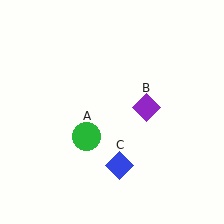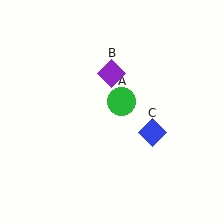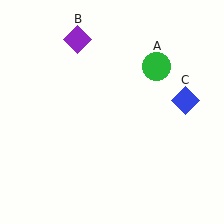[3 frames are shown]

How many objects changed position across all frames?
3 objects changed position: green circle (object A), purple diamond (object B), blue diamond (object C).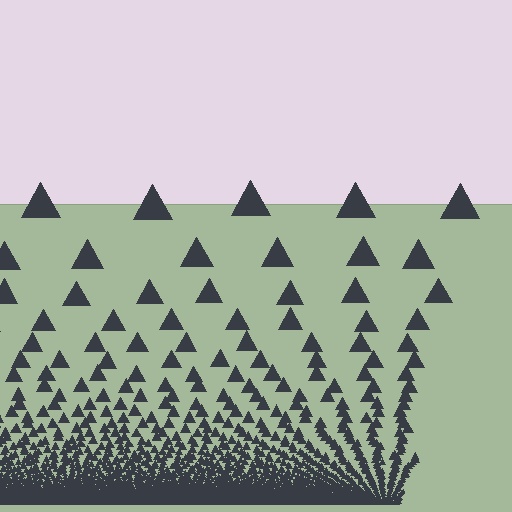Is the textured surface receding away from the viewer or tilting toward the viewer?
The surface appears to tilt toward the viewer. Texture elements get larger and sparser toward the top.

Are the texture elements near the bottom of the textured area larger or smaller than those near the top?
Smaller. The gradient is inverted — elements near the bottom are smaller and denser.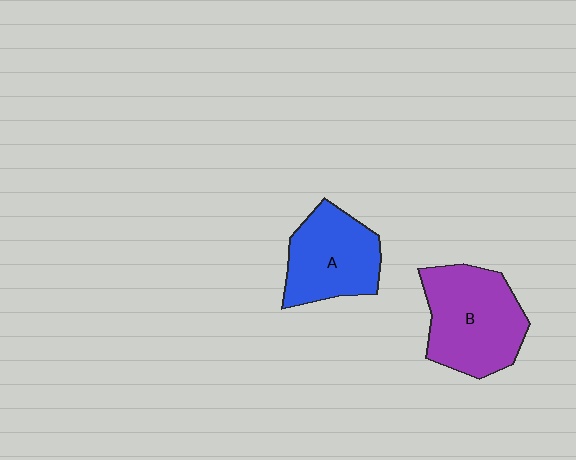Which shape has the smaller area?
Shape A (blue).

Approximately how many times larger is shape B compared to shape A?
Approximately 1.2 times.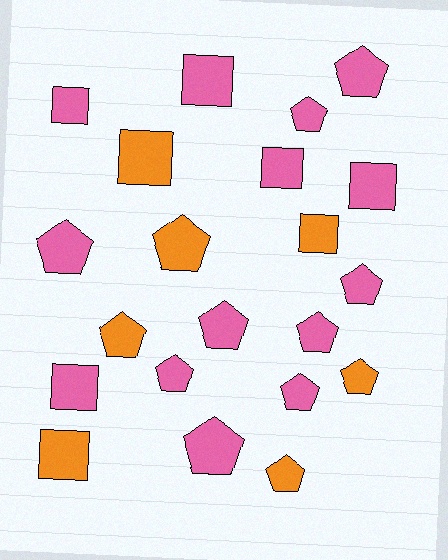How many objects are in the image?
There are 21 objects.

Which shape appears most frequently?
Pentagon, with 13 objects.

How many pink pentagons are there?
There are 9 pink pentagons.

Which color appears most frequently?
Pink, with 14 objects.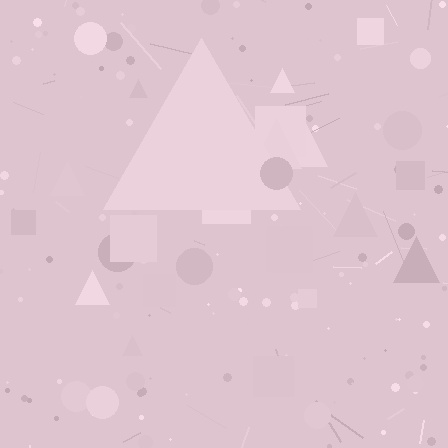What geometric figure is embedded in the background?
A triangle is embedded in the background.